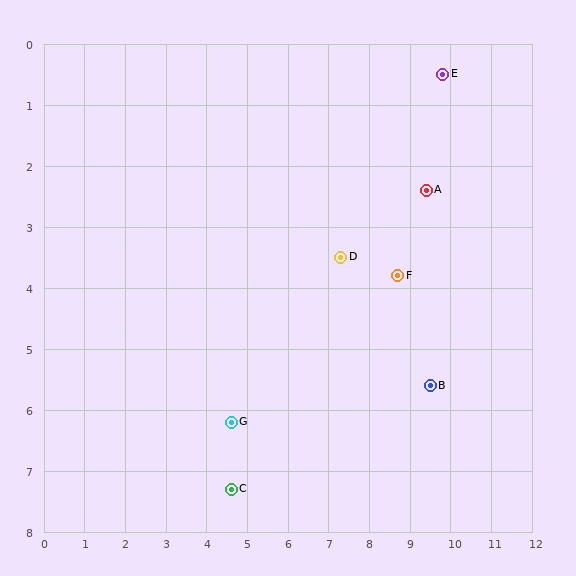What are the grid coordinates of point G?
Point G is at approximately (4.6, 6.2).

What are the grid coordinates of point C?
Point C is at approximately (4.6, 7.3).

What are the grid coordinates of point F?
Point F is at approximately (8.7, 3.8).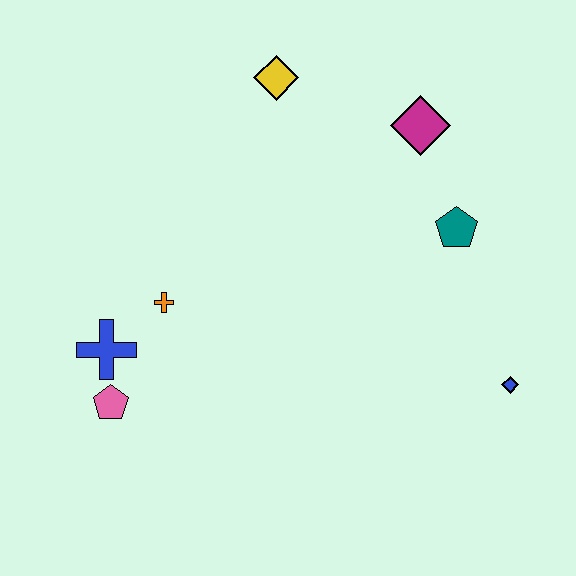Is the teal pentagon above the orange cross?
Yes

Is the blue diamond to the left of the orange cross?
No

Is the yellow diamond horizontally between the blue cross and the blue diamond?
Yes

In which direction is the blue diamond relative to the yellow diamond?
The blue diamond is below the yellow diamond.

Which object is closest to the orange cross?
The blue cross is closest to the orange cross.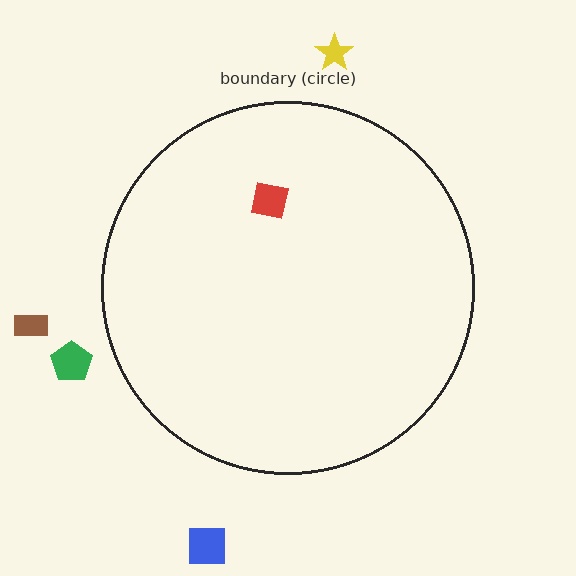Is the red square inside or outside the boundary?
Inside.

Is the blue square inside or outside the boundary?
Outside.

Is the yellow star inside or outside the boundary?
Outside.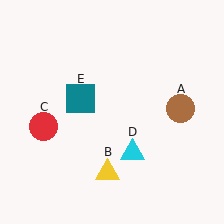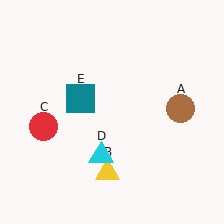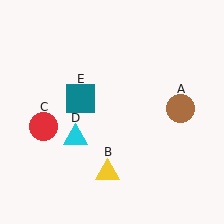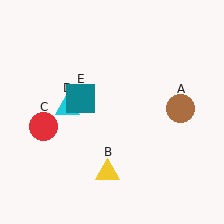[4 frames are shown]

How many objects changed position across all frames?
1 object changed position: cyan triangle (object D).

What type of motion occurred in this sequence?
The cyan triangle (object D) rotated clockwise around the center of the scene.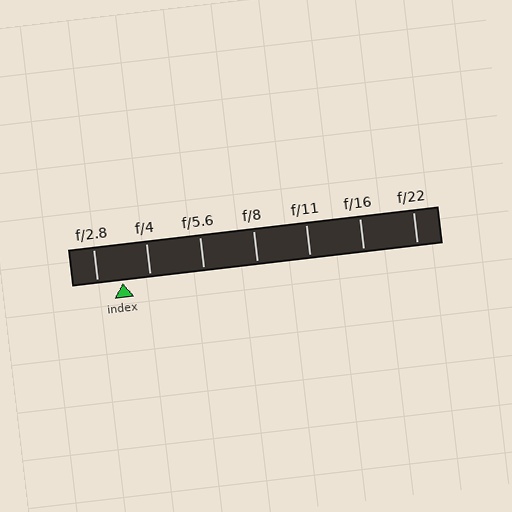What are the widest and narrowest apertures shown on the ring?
The widest aperture shown is f/2.8 and the narrowest is f/22.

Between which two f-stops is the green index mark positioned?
The index mark is between f/2.8 and f/4.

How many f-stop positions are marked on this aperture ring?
There are 7 f-stop positions marked.